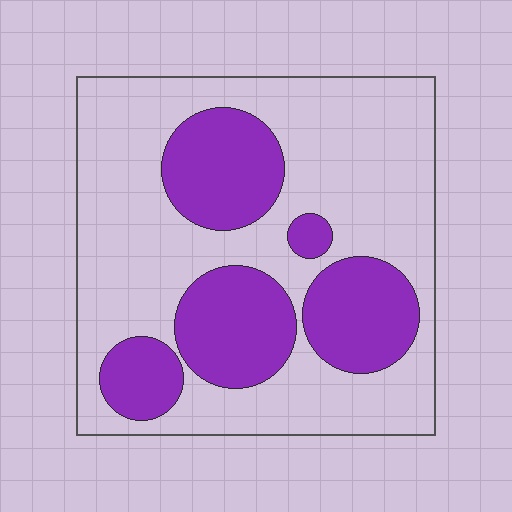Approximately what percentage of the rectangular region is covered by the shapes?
Approximately 35%.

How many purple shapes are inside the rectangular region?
5.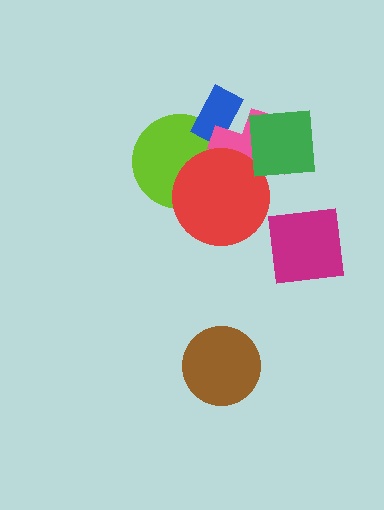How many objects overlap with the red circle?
2 objects overlap with the red circle.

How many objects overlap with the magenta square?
0 objects overlap with the magenta square.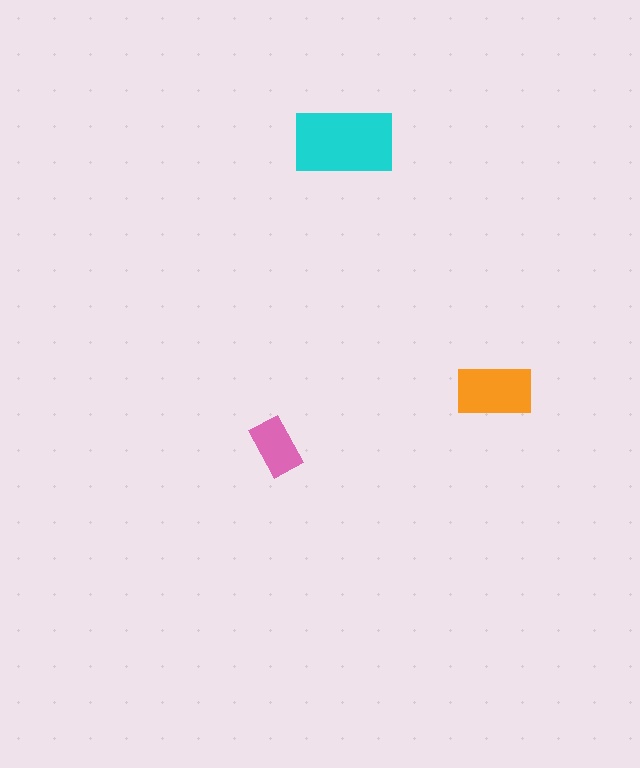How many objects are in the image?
There are 3 objects in the image.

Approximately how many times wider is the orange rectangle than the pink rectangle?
About 1.5 times wider.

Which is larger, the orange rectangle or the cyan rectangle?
The cyan one.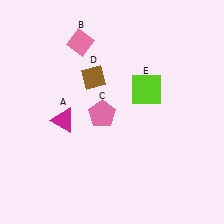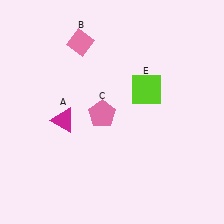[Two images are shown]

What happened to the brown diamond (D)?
The brown diamond (D) was removed in Image 2. It was in the top-left area of Image 1.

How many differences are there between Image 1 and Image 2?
There is 1 difference between the two images.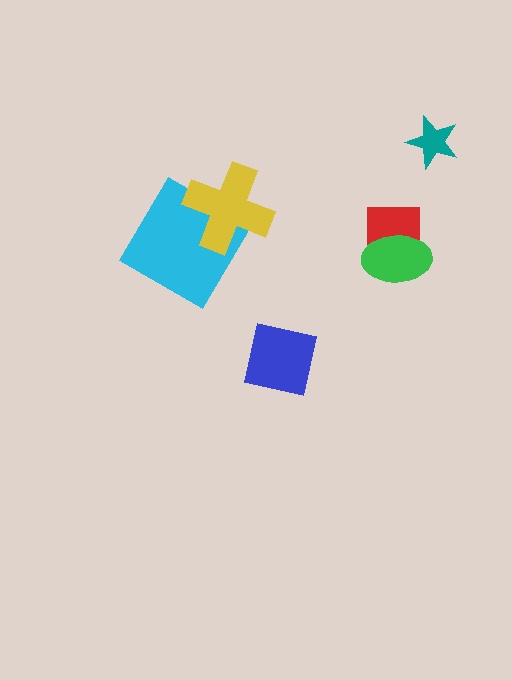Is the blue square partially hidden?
No, no other shape covers it.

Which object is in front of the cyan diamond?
The yellow cross is in front of the cyan diamond.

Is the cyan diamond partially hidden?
Yes, it is partially covered by another shape.